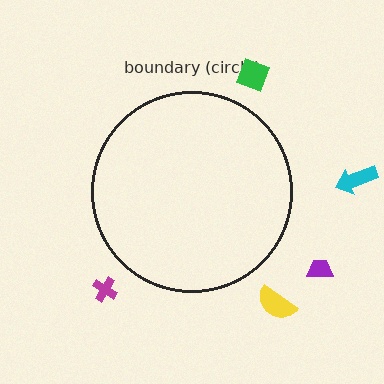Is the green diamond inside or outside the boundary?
Outside.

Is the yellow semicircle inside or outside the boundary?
Outside.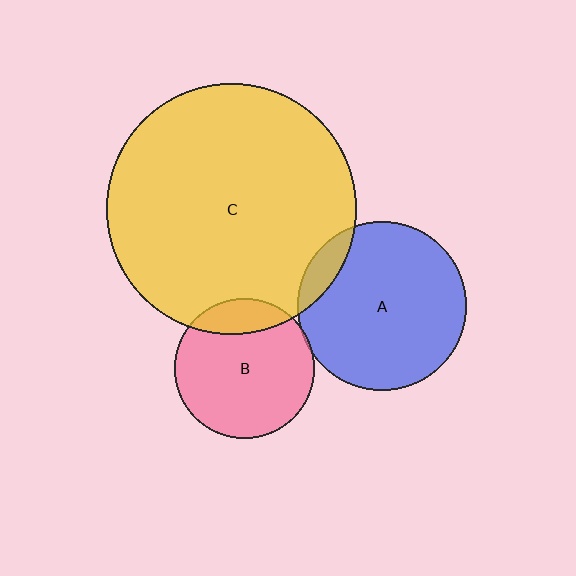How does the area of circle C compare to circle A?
Approximately 2.2 times.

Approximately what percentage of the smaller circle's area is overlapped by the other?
Approximately 5%.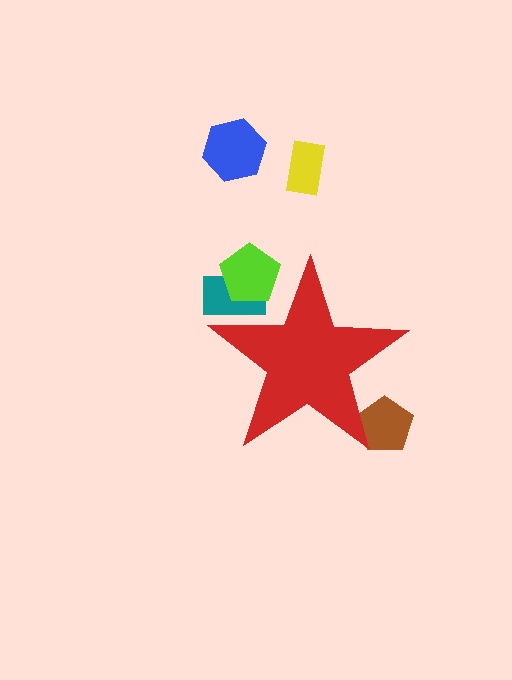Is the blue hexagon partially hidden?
No, the blue hexagon is fully visible.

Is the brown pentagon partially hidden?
Yes, the brown pentagon is partially hidden behind the red star.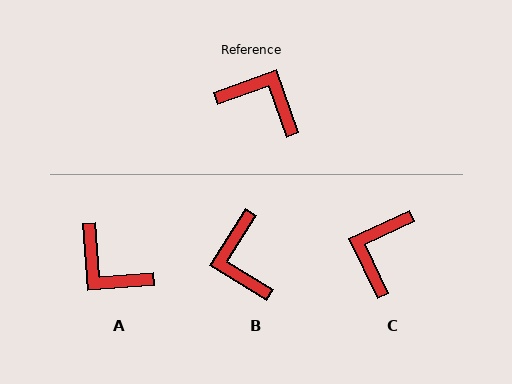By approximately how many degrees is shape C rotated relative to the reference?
Approximately 96 degrees counter-clockwise.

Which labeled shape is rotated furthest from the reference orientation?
A, about 165 degrees away.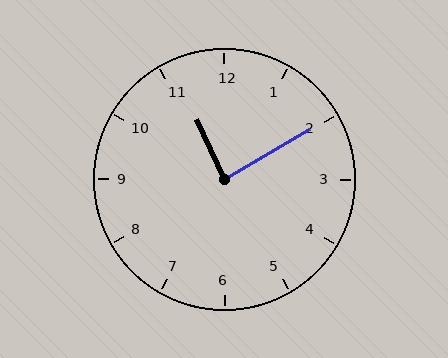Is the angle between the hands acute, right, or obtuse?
It is right.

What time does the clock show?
11:10.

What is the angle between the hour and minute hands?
Approximately 85 degrees.